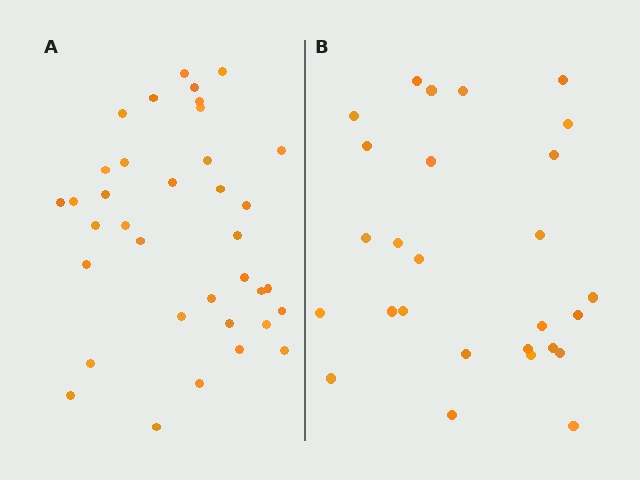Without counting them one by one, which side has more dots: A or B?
Region A (the left region) has more dots.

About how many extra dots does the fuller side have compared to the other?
Region A has roughly 8 or so more dots than region B.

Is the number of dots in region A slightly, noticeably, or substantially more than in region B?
Region A has noticeably more, but not dramatically so. The ratio is roughly 1.3 to 1.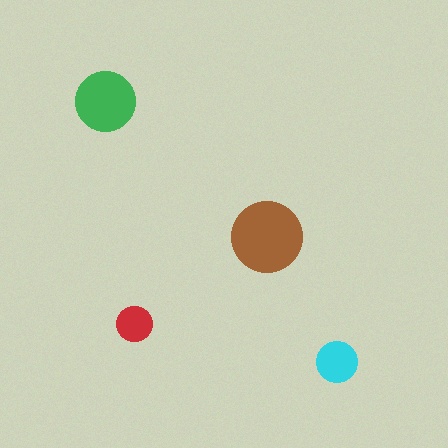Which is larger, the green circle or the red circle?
The green one.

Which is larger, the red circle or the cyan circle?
The cyan one.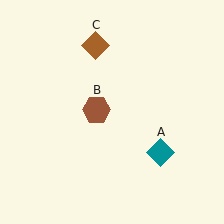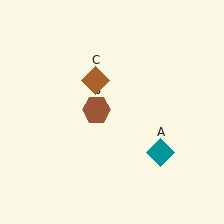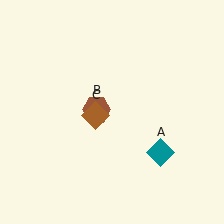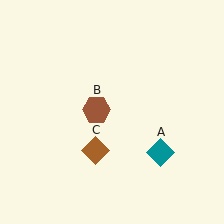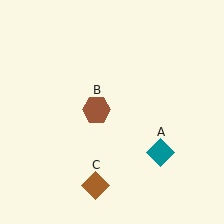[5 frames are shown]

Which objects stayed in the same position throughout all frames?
Teal diamond (object A) and brown hexagon (object B) remained stationary.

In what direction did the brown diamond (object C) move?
The brown diamond (object C) moved down.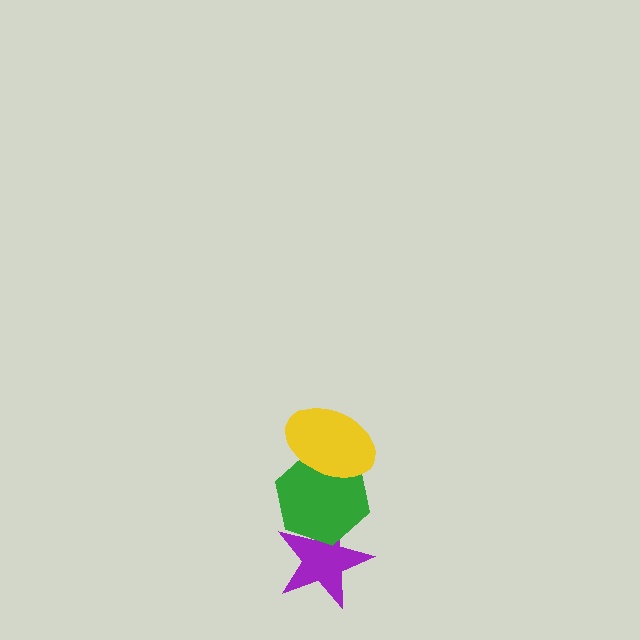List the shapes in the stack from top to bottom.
From top to bottom: the yellow ellipse, the green hexagon, the purple star.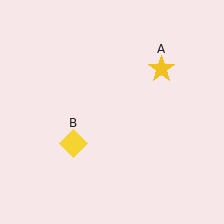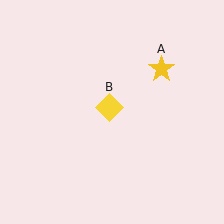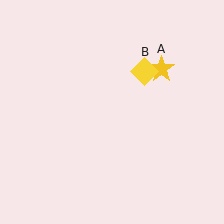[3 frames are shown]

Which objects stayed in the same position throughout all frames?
Yellow star (object A) remained stationary.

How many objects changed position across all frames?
1 object changed position: yellow diamond (object B).